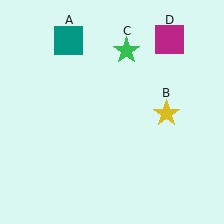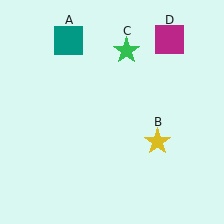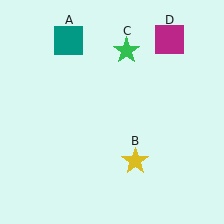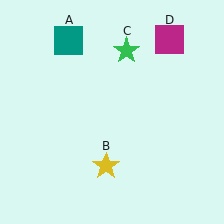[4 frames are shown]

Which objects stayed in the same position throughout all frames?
Teal square (object A) and green star (object C) and magenta square (object D) remained stationary.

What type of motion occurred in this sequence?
The yellow star (object B) rotated clockwise around the center of the scene.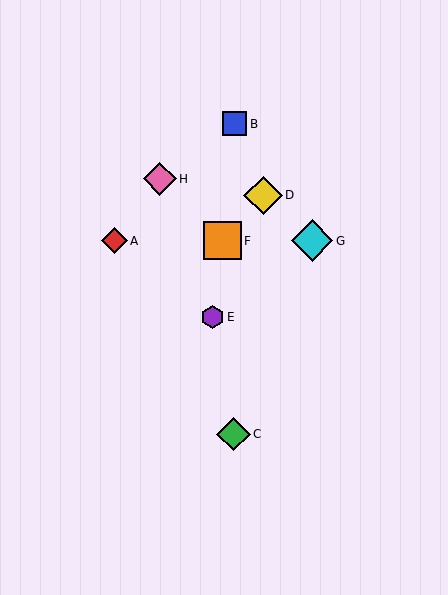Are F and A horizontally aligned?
Yes, both are at y≈241.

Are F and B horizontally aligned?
No, F is at y≈241 and B is at y≈124.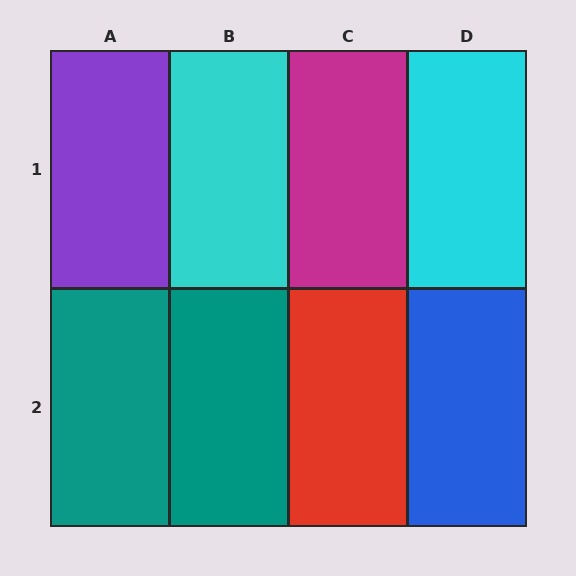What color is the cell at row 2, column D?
Blue.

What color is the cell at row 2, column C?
Red.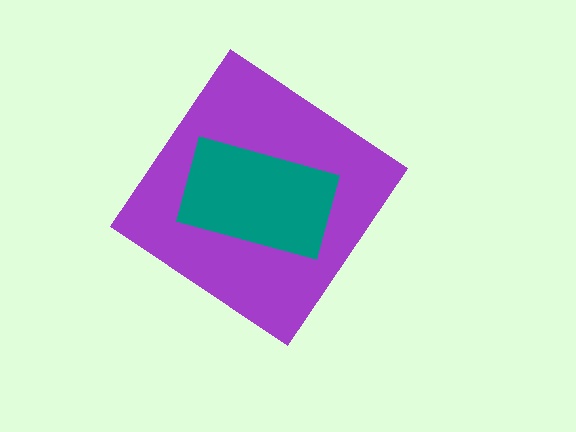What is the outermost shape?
The purple diamond.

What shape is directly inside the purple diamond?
The teal rectangle.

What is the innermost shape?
The teal rectangle.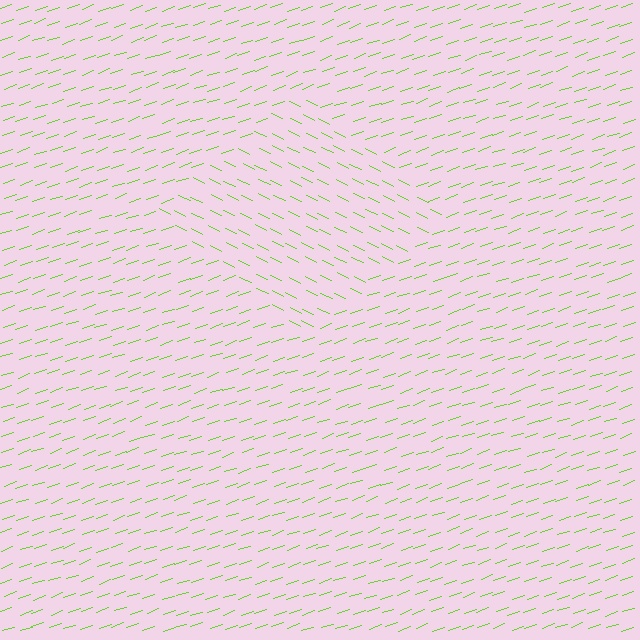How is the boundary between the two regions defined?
The boundary is defined purely by a change in line orientation (approximately 45 degrees difference). All lines are the same color and thickness.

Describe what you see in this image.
The image is filled with small lime line segments. A diamond region in the image has lines oriented differently from the surrounding lines, creating a visible texture boundary.